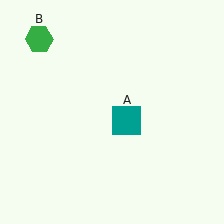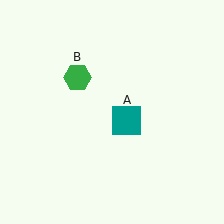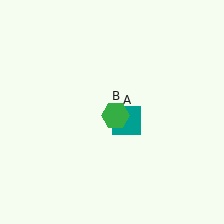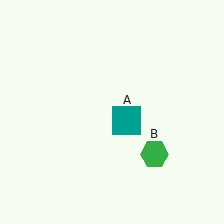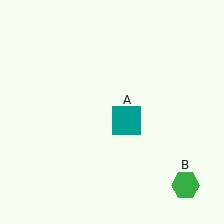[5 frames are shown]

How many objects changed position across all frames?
1 object changed position: green hexagon (object B).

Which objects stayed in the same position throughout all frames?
Teal square (object A) remained stationary.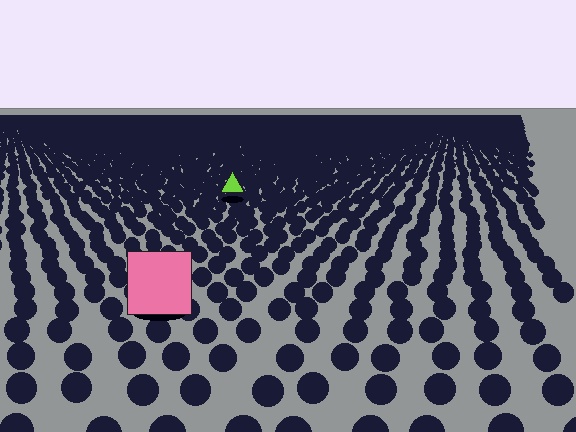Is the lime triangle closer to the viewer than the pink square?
No. The pink square is closer — you can tell from the texture gradient: the ground texture is coarser near it.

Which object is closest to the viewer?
The pink square is closest. The texture marks near it are larger and more spread out.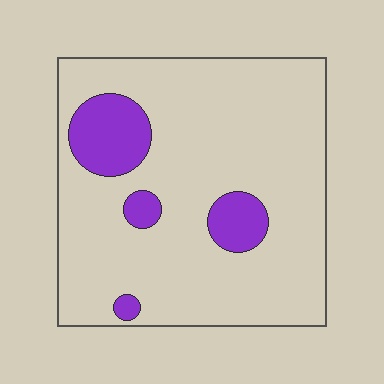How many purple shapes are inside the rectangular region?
4.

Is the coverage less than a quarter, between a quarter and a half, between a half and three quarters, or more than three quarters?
Less than a quarter.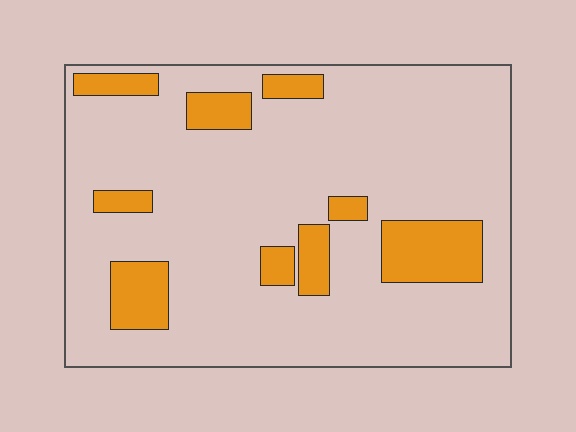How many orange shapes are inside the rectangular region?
9.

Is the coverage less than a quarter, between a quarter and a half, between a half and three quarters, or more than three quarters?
Less than a quarter.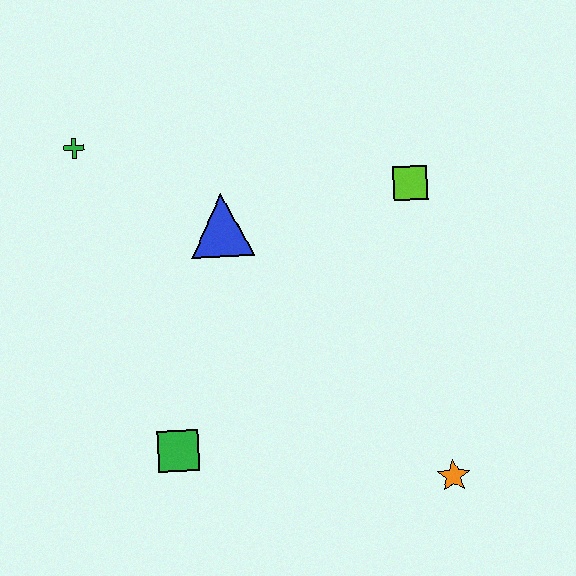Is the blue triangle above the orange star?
Yes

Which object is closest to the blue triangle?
The green cross is closest to the blue triangle.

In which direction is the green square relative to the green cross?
The green square is below the green cross.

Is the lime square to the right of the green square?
Yes